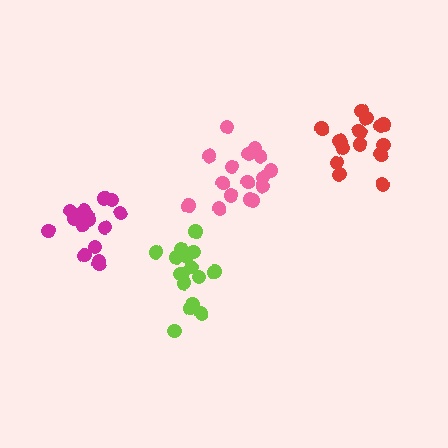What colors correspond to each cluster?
The clusters are colored: red, lime, pink, magenta.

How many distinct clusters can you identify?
There are 4 distinct clusters.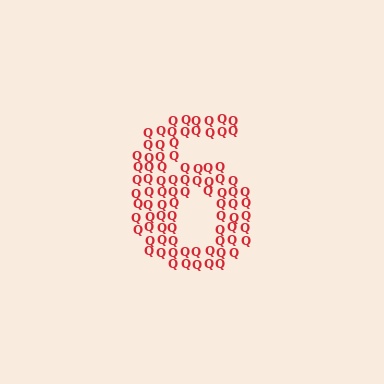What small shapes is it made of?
It is made of small letter Q's.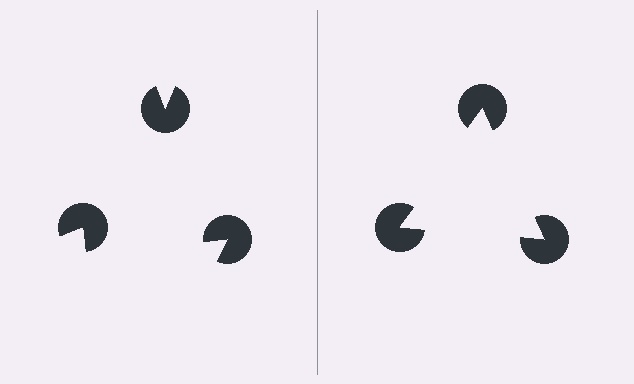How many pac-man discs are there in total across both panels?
6 — 3 on each side.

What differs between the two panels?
The pac-man discs are positioned identically on both sides; only the wedge orientations differ. On the right they align to a triangle; on the left they are misaligned.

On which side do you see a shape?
An illusory triangle appears on the right side. On the left side the wedge cuts are rotated, so no coherent shape forms.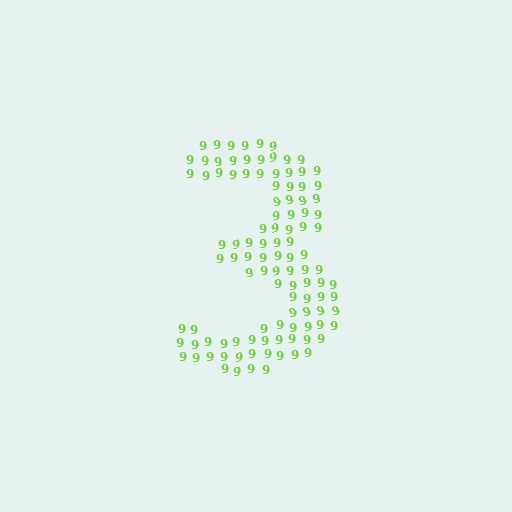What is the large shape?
The large shape is the digit 3.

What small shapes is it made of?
It is made of small digit 9's.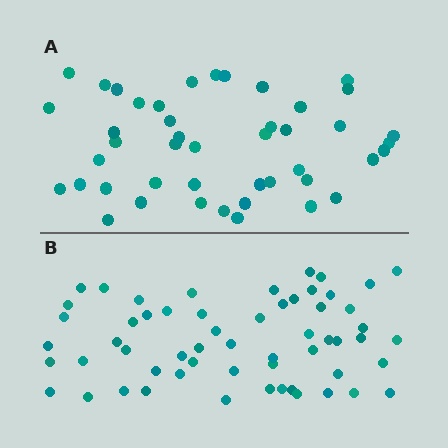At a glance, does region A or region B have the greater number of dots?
Region B (the bottom region) has more dots.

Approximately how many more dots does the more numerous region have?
Region B has approximately 15 more dots than region A.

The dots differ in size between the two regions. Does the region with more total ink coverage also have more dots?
No. Region A has more total ink coverage because its dots are larger, but region B actually contains more individual dots. Total area can be misleading — the number of items is what matters here.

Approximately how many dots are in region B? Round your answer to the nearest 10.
About 60 dots. (The exact count is 58, which rounds to 60.)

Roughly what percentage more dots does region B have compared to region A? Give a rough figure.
About 30% more.